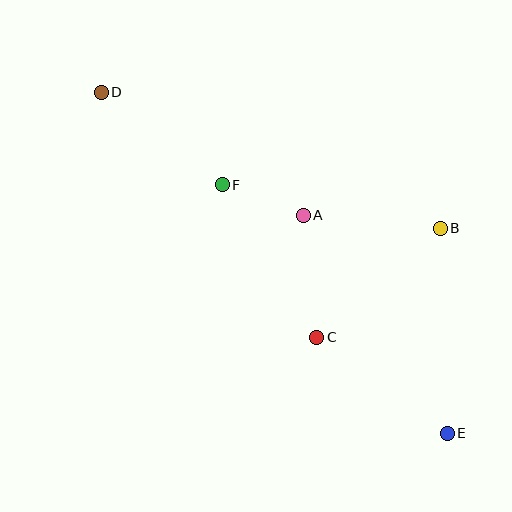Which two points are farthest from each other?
Points D and E are farthest from each other.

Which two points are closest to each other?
Points A and F are closest to each other.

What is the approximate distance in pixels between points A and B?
The distance between A and B is approximately 137 pixels.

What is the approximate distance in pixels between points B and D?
The distance between B and D is approximately 365 pixels.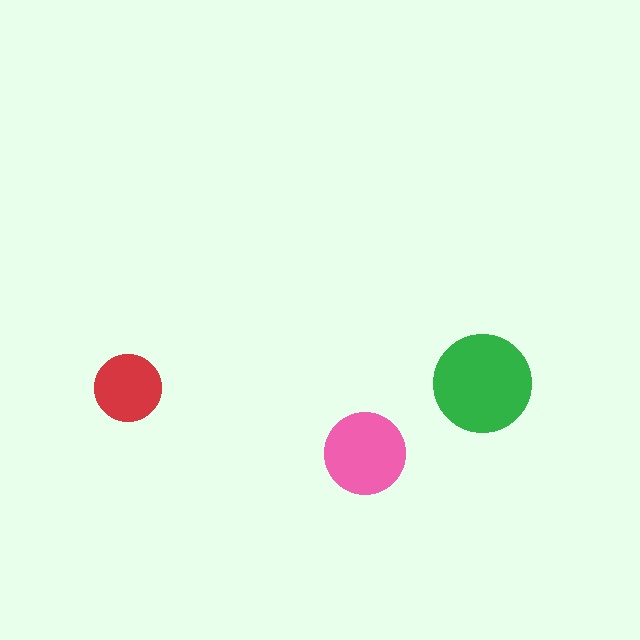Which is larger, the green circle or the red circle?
The green one.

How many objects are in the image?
There are 3 objects in the image.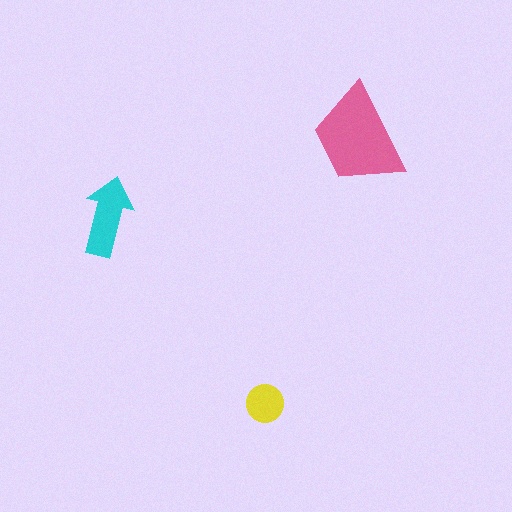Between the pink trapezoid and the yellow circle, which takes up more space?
The pink trapezoid.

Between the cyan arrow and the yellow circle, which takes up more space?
The cyan arrow.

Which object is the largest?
The pink trapezoid.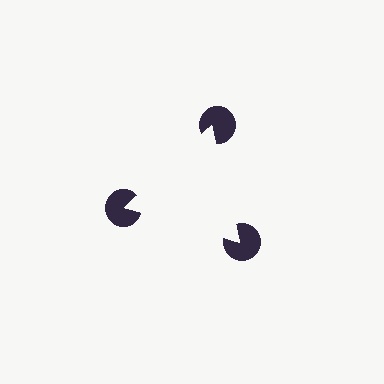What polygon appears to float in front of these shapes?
An illusory triangle — its edges are inferred from the aligned wedge cuts in the pac-man discs, not physically drawn.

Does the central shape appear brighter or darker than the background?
It typically appears slightly brighter than the background, even though no actual brightness change is drawn.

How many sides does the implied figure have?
3 sides.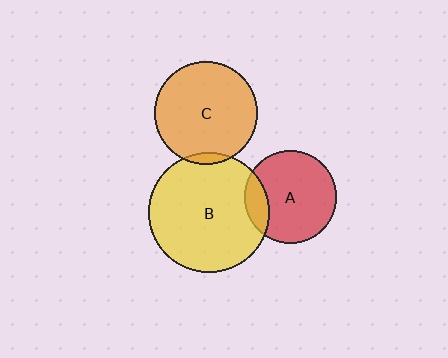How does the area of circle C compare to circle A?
Approximately 1.2 times.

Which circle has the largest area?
Circle B (yellow).